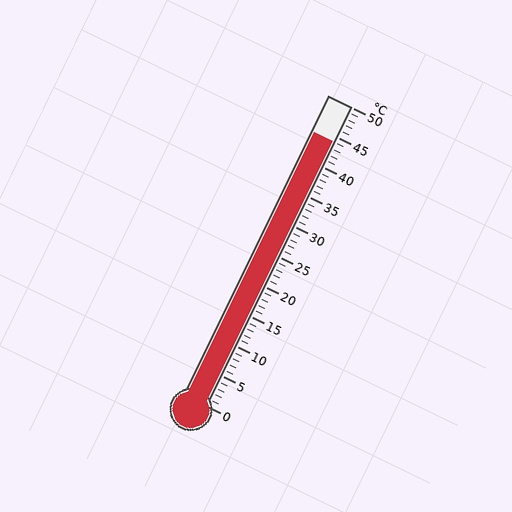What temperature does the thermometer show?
The thermometer shows approximately 44°C.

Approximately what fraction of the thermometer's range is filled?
The thermometer is filled to approximately 90% of its range.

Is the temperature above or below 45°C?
The temperature is below 45°C.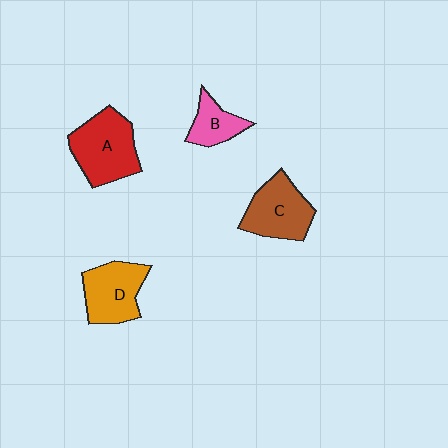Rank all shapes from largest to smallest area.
From largest to smallest: A (red), C (brown), D (orange), B (pink).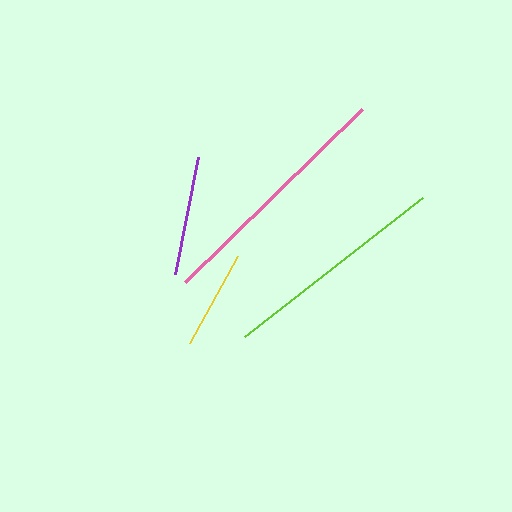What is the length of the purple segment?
The purple segment is approximately 119 pixels long.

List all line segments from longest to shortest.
From longest to shortest: pink, lime, purple, yellow.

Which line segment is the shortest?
The yellow line is the shortest at approximately 100 pixels.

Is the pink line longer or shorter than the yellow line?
The pink line is longer than the yellow line.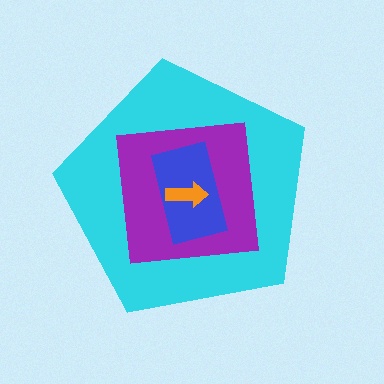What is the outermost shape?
The cyan pentagon.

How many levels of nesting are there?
4.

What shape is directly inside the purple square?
The blue rectangle.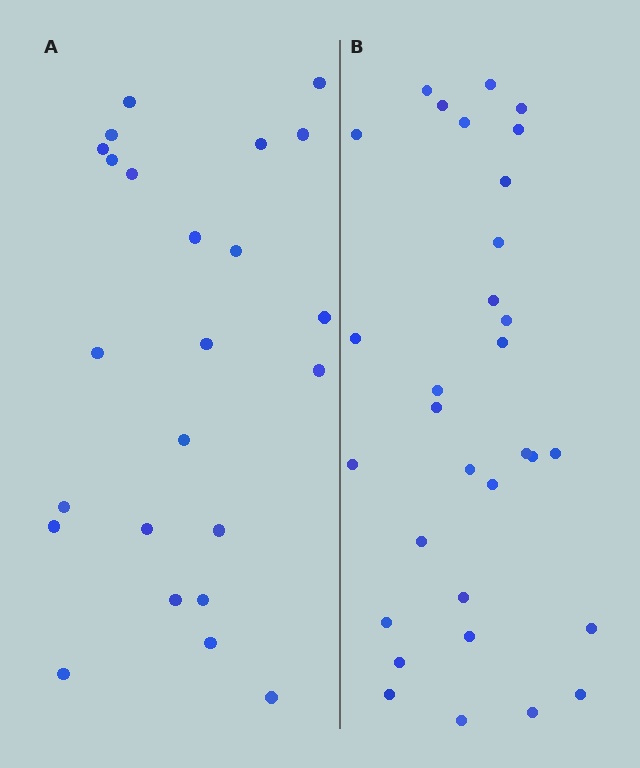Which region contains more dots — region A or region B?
Region B (the right region) has more dots.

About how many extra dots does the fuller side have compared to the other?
Region B has roughly 8 or so more dots than region A.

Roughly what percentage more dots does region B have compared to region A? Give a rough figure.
About 30% more.